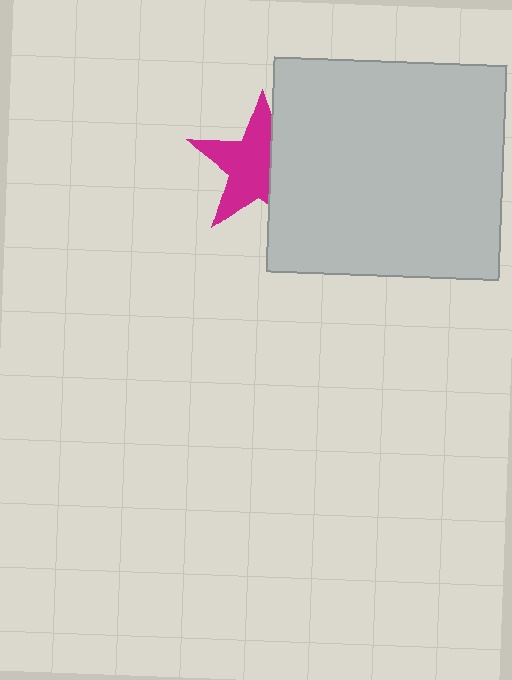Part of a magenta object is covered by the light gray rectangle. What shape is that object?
It is a star.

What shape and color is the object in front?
The object in front is a light gray rectangle.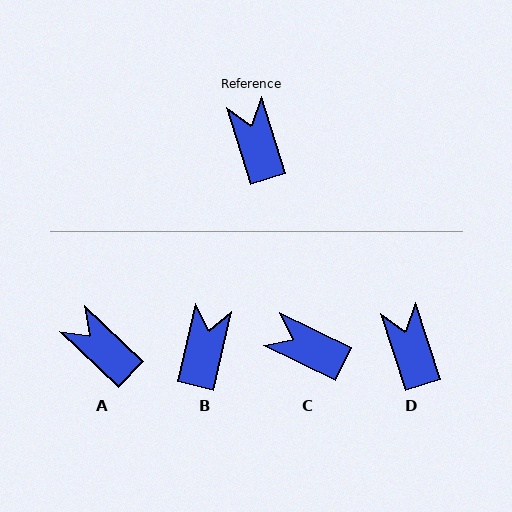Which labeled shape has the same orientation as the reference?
D.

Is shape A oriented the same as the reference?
No, it is off by about 29 degrees.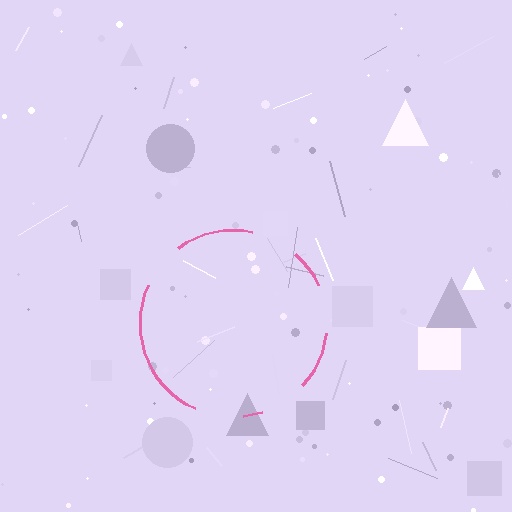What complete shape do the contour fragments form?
The contour fragments form a circle.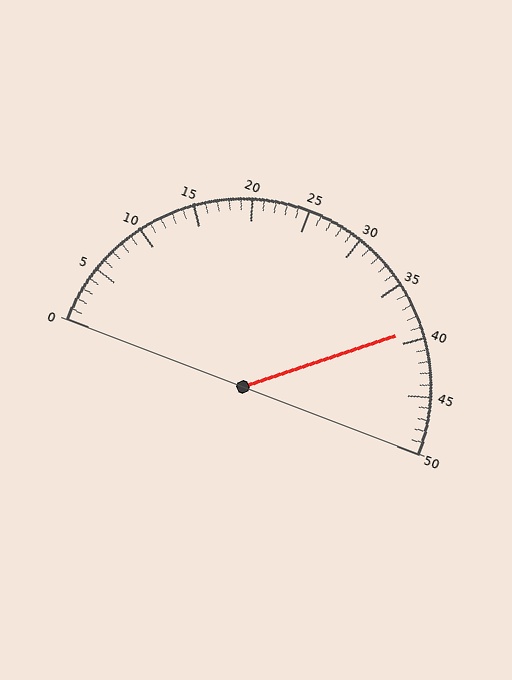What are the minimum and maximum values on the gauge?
The gauge ranges from 0 to 50.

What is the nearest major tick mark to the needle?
The nearest major tick mark is 40.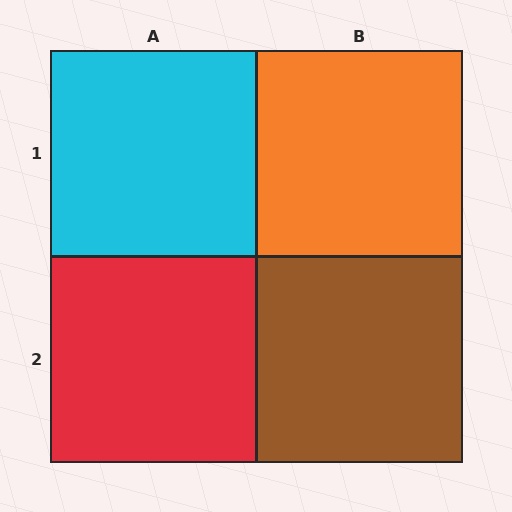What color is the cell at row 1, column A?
Cyan.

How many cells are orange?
1 cell is orange.